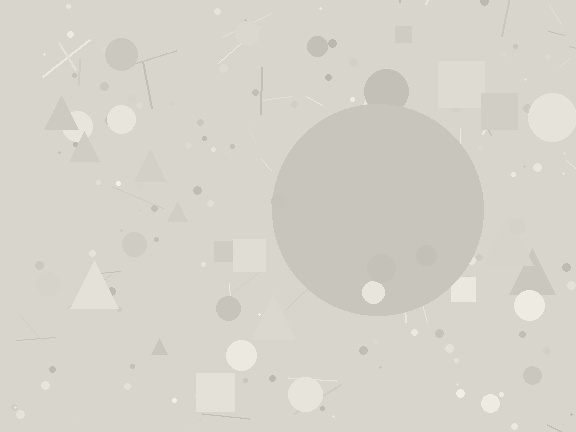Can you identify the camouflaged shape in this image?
The camouflaged shape is a circle.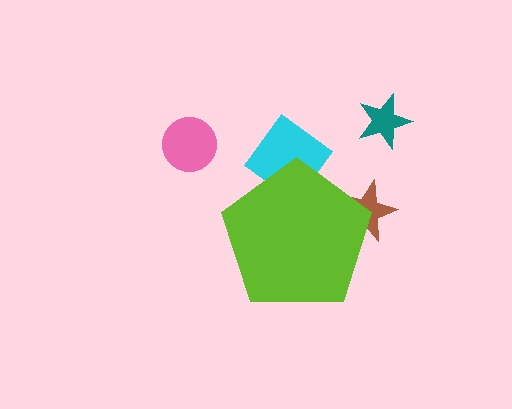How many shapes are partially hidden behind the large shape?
2 shapes are partially hidden.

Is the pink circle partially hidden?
No, the pink circle is fully visible.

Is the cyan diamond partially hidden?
Yes, the cyan diamond is partially hidden behind the lime pentagon.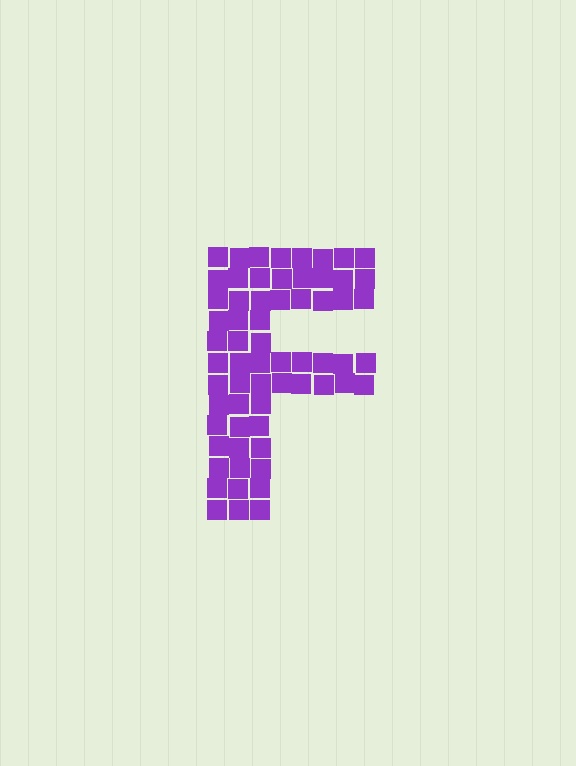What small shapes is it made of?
It is made of small squares.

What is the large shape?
The large shape is the letter F.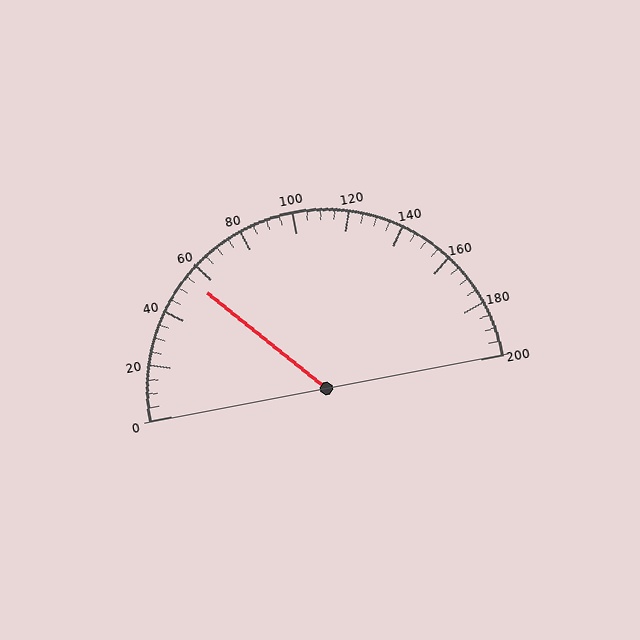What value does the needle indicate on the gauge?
The needle indicates approximately 55.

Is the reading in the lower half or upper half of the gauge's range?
The reading is in the lower half of the range (0 to 200).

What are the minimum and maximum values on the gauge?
The gauge ranges from 0 to 200.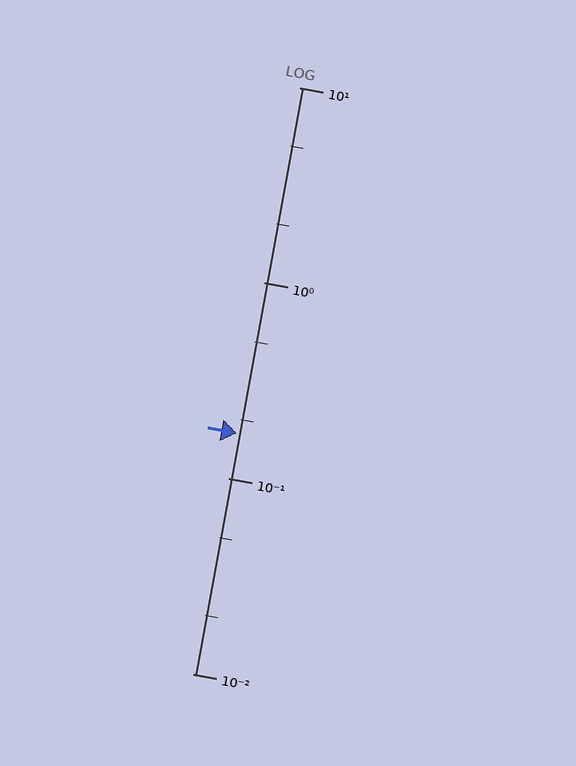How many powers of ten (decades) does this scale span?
The scale spans 3 decades, from 0.01 to 10.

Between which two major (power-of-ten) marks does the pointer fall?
The pointer is between 0.1 and 1.